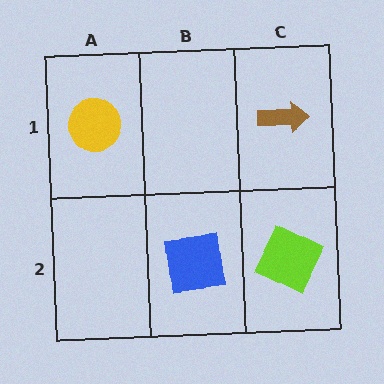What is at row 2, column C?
A lime square.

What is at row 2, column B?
A blue square.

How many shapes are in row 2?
2 shapes.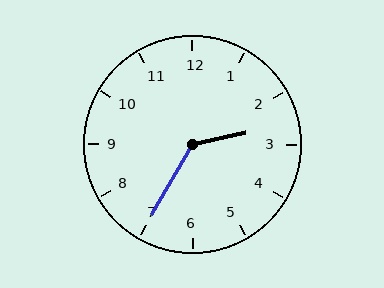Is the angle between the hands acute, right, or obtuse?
It is obtuse.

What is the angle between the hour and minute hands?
Approximately 132 degrees.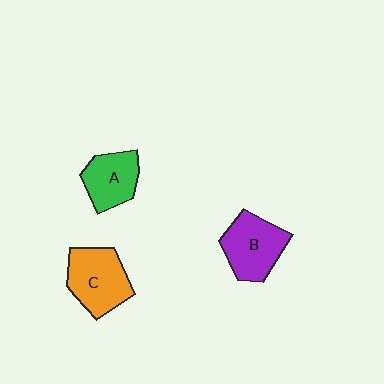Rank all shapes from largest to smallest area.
From largest to smallest: C (orange), B (purple), A (green).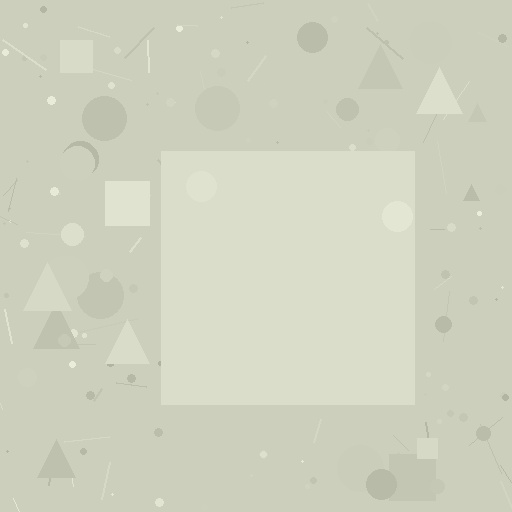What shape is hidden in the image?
A square is hidden in the image.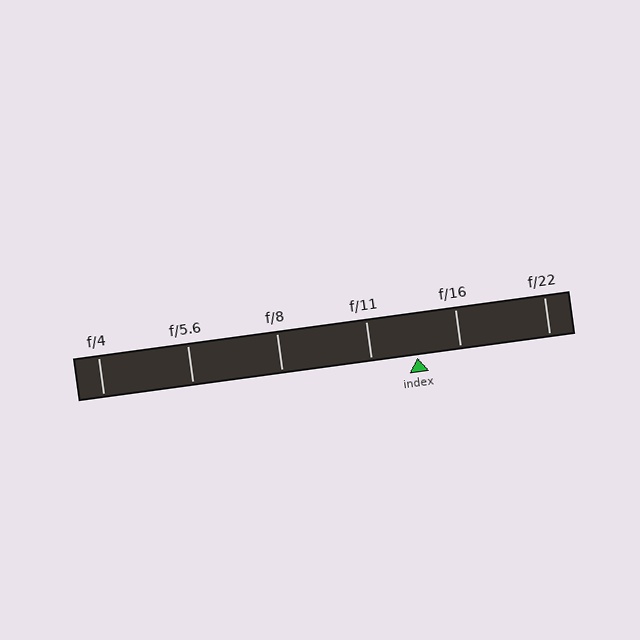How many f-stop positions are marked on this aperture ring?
There are 6 f-stop positions marked.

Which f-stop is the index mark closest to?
The index mark is closest to f/16.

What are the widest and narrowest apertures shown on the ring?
The widest aperture shown is f/4 and the narrowest is f/22.